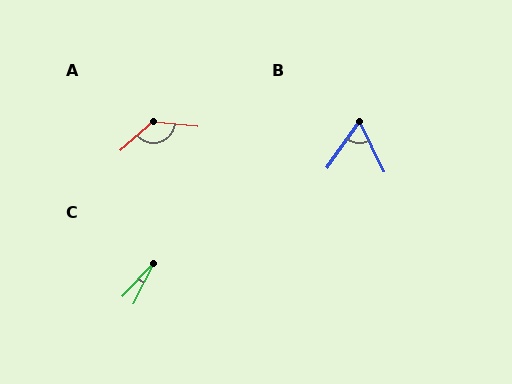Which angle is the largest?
A, at approximately 133 degrees.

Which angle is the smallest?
C, at approximately 16 degrees.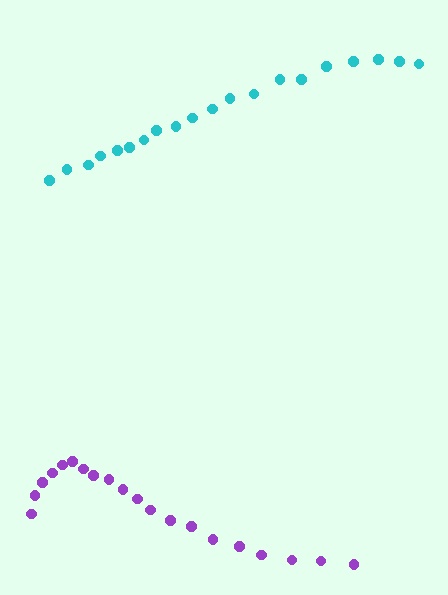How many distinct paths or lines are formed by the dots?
There are 2 distinct paths.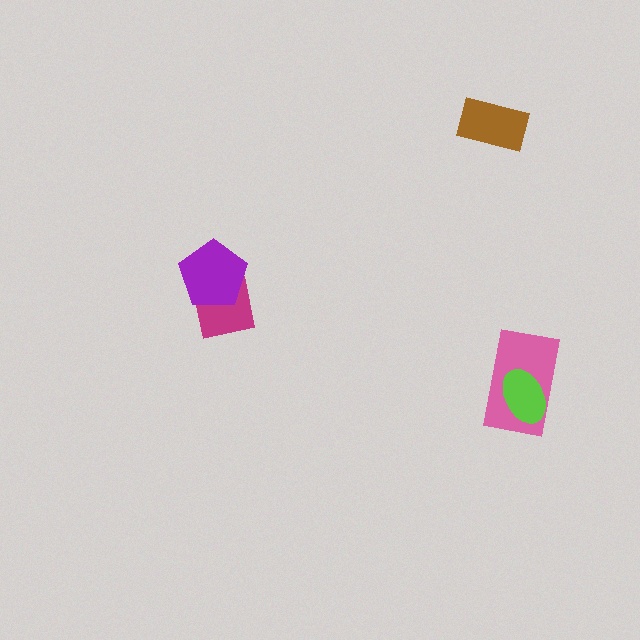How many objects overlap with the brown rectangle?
0 objects overlap with the brown rectangle.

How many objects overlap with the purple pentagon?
1 object overlaps with the purple pentagon.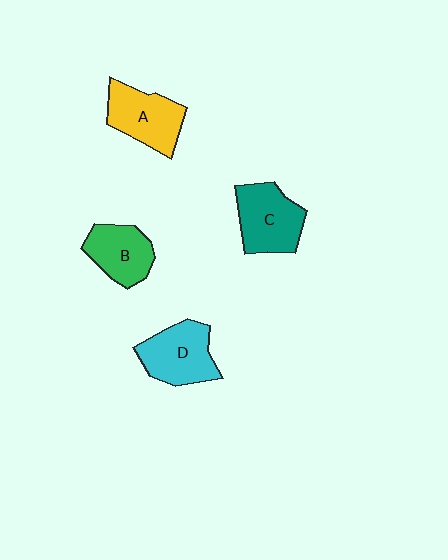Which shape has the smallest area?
Shape B (green).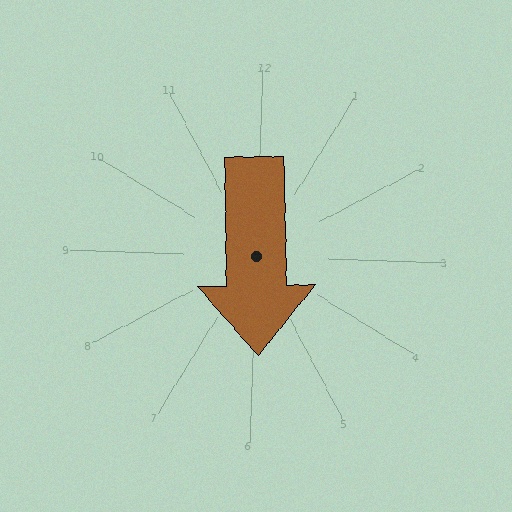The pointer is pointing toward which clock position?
Roughly 6 o'clock.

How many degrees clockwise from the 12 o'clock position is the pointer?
Approximately 177 degrees.